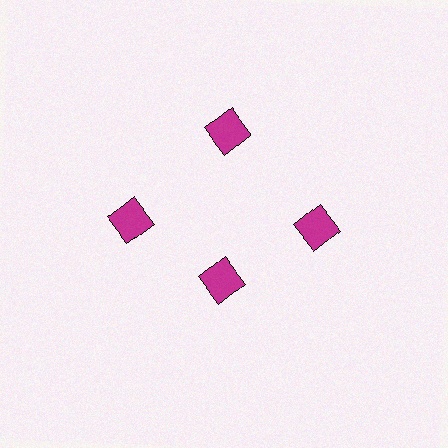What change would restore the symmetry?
The symmetry would be restored by moving it outward, back onto the ring so that all 4 diamonds sit at equal angles and equal distance from the center.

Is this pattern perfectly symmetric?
No. The 4 magenta diamonds are arranged in a ring, but one element near the 6 o'clock position is pulled inward toward the center, breaking the 4-fold rotational symmetry.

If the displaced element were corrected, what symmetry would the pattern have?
It would have 4-fold rotational symmetry — the pattern would map onto itself every 90 degrees.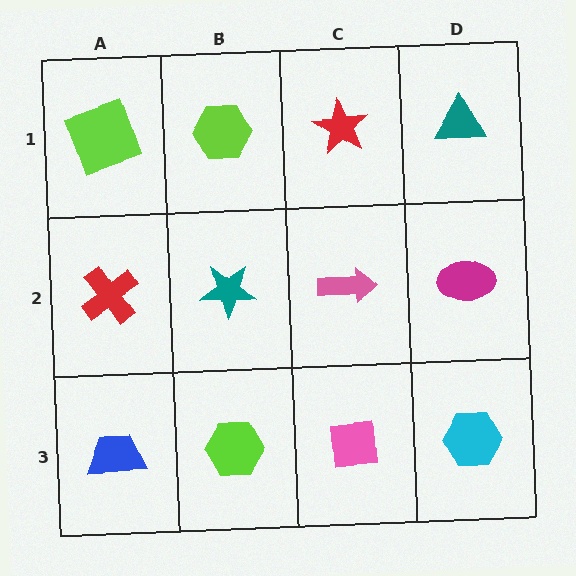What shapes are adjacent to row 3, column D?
A magenta ellipse (row 2, column D), a pink square (row 3, column C).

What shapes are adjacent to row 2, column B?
A lime hexagon (row 1, column B), a lime hexagon (row 3, column B), a red cross (row 2, column A), a pink arrow (row 2, column C).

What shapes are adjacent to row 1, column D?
A magenta ellipse (row 2, column D), a red star (row 1, column C).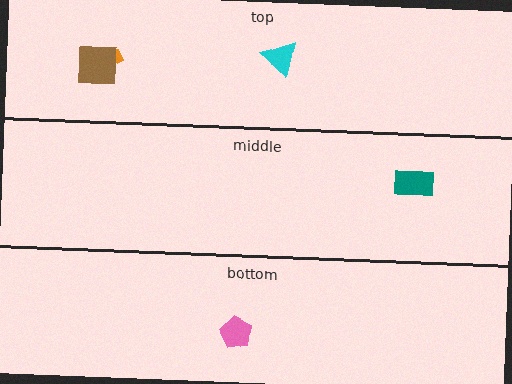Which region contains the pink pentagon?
The bottom region.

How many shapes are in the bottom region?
1.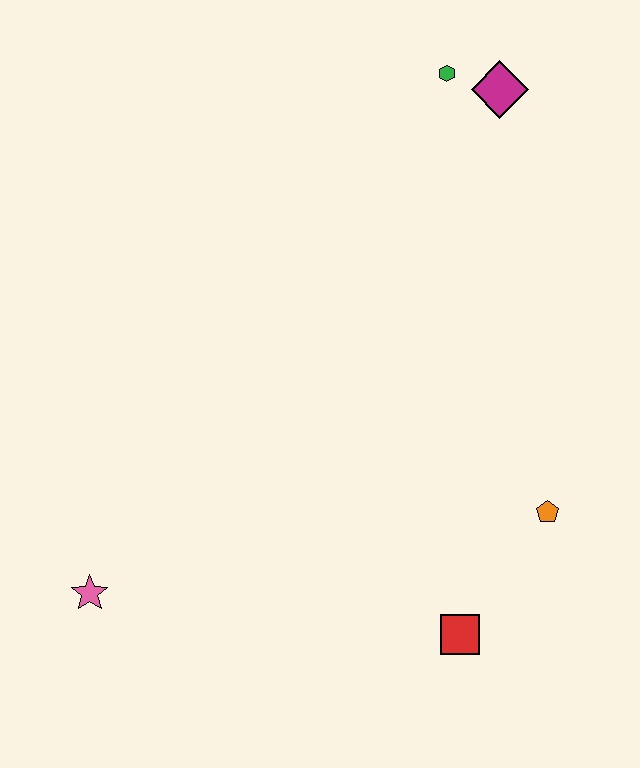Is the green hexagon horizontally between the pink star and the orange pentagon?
Yes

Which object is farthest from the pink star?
The magenta diamond is farthest from the pink star.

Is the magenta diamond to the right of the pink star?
Yes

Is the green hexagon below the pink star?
No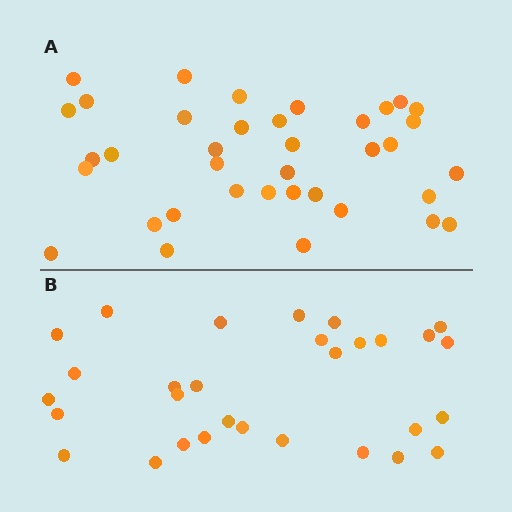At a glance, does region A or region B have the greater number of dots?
Region A (the top region) has more dots.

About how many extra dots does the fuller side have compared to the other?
Region A has roughly 8 or so more dots than region B.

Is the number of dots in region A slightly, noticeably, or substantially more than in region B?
Region A has only slightly more — the two regions are fairly close. The ratio is roughly 1.2 to 1.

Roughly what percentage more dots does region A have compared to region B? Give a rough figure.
About 25% more.